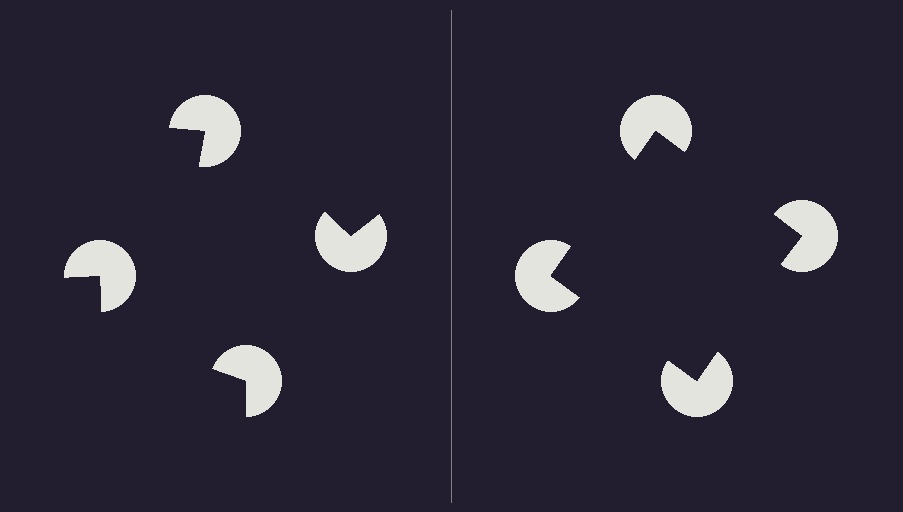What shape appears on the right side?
An illusory square.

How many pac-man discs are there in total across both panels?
8 — 4 on each side.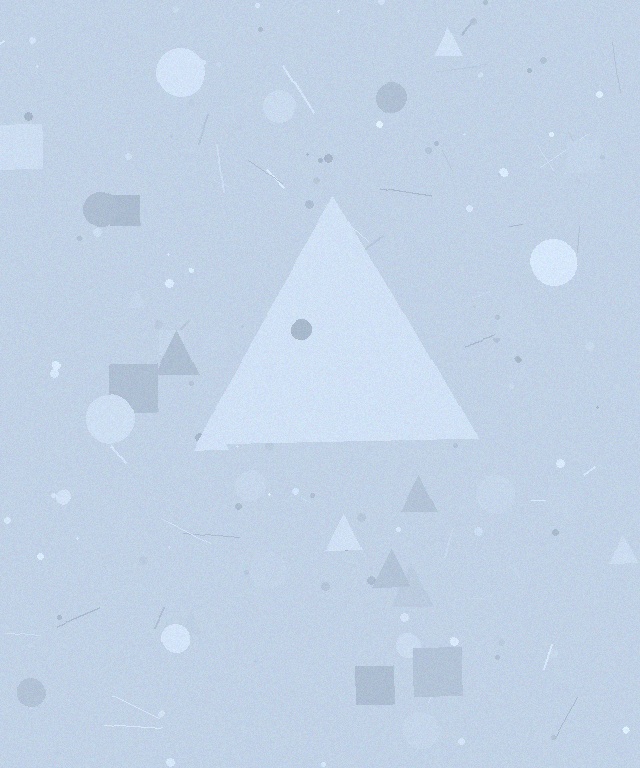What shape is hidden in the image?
A triangle is hidden in the image.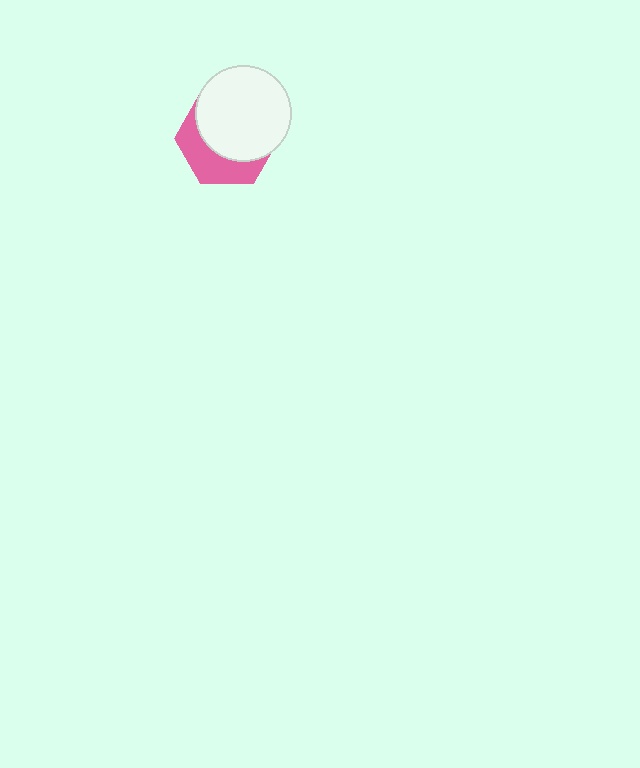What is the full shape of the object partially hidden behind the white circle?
The partially hidden object is a pink hexagon.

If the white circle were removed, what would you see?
You would see the complete pink hexagon.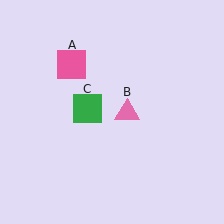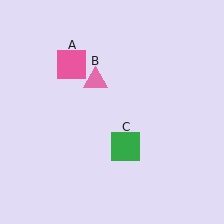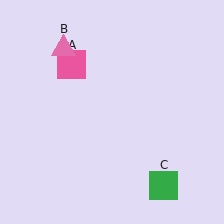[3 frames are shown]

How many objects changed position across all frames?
2 objects changed position: pink triangle (object B), green square (object C).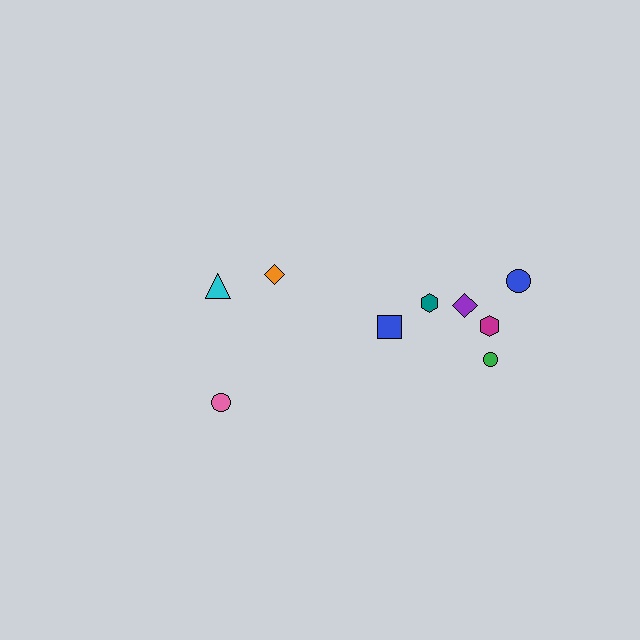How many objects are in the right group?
There are 6 objects.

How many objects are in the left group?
There are 3 objects.